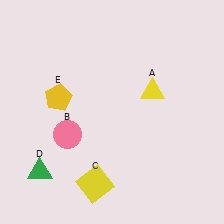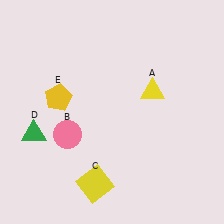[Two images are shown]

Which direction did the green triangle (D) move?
The green triangle (D) moved up.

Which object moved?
The green triangle (D) moved up.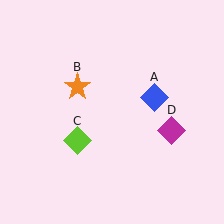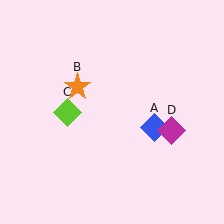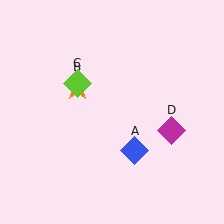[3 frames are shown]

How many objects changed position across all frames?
2 objects changed position: blue diamond (object A), lime diamond (object C).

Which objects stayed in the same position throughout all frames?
Orange star (object B) and magenta diamond (object D) remained stationary.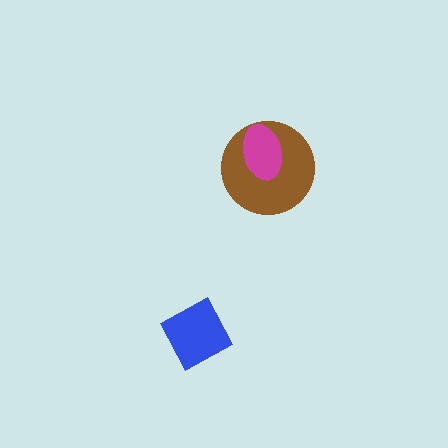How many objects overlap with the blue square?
0 objects overlap with the blue square.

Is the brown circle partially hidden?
Yes, it is partially covered by another shape.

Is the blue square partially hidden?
No, no other shape covers it.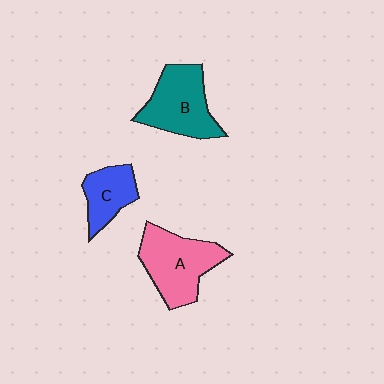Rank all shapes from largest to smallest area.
From largest to smallest: A (pink), B (teal), C (blue).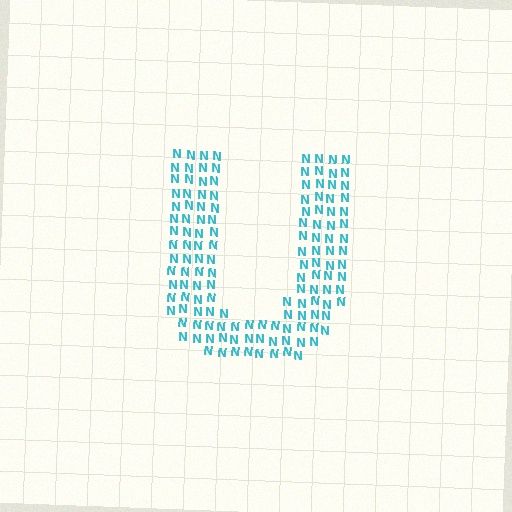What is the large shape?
The large shape is the letter U.